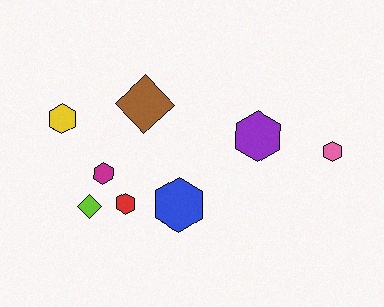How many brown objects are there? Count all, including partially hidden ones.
There is 1 brown object.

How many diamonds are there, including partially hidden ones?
There are 2 diamonds.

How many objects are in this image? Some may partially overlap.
There are 8 objects.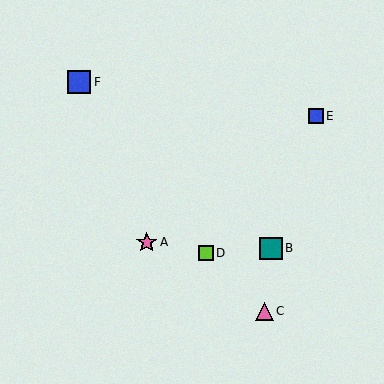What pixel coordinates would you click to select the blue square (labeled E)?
Click at (316, 116) to select the blue square E.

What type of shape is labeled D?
Shape D is a lime square.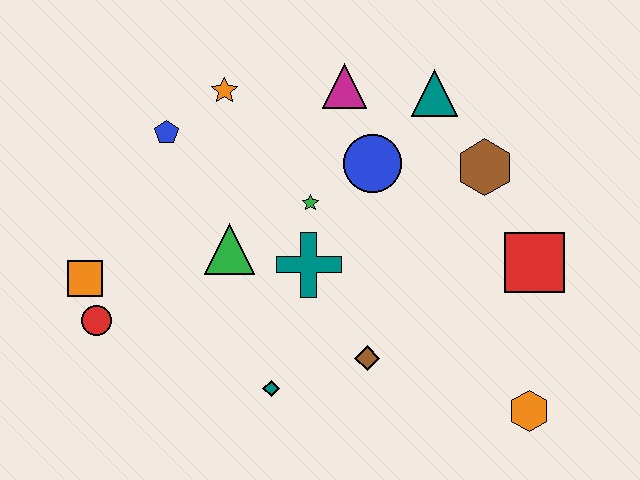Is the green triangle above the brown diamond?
Yes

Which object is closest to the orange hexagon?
The red square is closest to the orange hexagon.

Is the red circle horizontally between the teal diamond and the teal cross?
No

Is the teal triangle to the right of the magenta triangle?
Yes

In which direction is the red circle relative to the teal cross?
The red circle is to the left of the teal cross.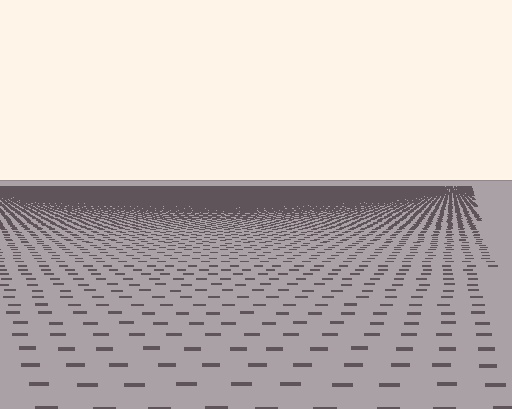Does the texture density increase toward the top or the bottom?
Density increases toward the top.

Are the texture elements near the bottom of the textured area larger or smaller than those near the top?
Larger. Near the bottom, elements are closer to the viewer and appear at a bigger on-screen size.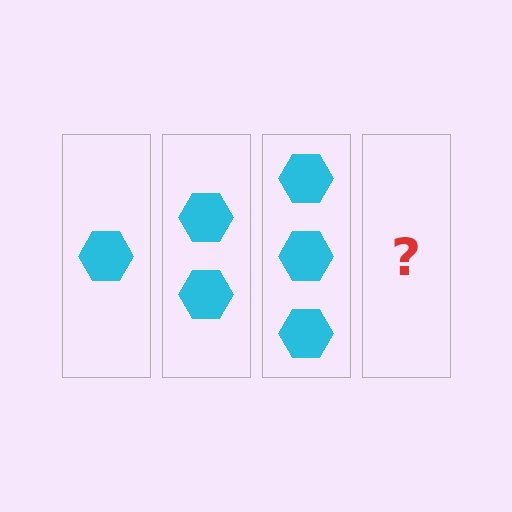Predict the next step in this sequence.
The next step is 4 hexagons.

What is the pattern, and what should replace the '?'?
The pattern is that each step adds one more hexagon. The '?' should be 4 hexagons.